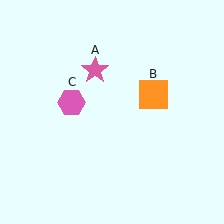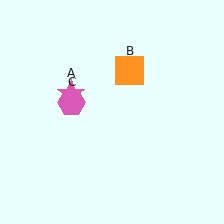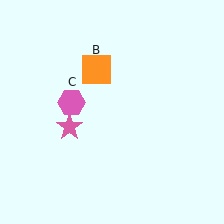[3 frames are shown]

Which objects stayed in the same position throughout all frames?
Pink hexagon (object C) remained stationary.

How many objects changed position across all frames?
2 objects changed position: pink star (object A), orange square (object B).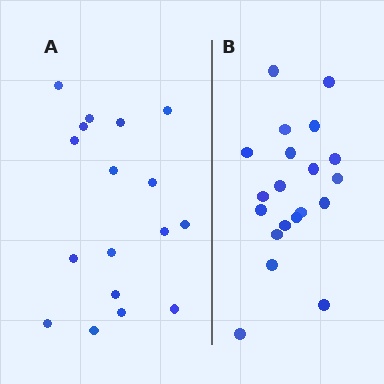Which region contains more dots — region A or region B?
Region B (the right region) has more dots.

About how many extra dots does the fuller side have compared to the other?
Region B has just a few more — roughly 2 or 3 more dots than region A.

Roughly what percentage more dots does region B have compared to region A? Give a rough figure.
About 20% more.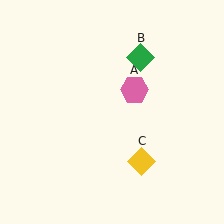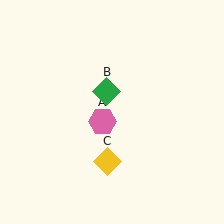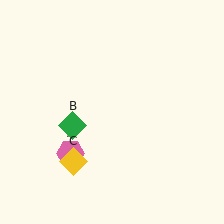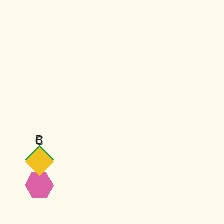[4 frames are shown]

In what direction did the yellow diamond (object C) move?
The yellow diamond (object C) moved left.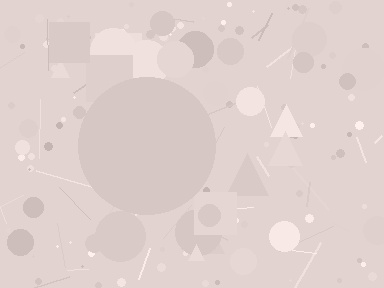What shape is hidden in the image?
A circle is hidden in the image.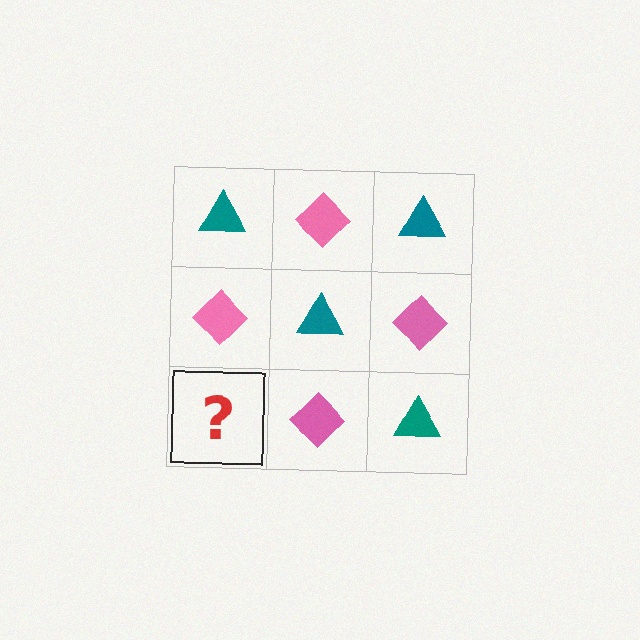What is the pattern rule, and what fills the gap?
The rule is that it alternates teal triangle and pink diamond in a checkerboard pattern. The gap should be filled with a teal triangle.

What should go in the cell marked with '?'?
The missing cell should contain a teal triangle.